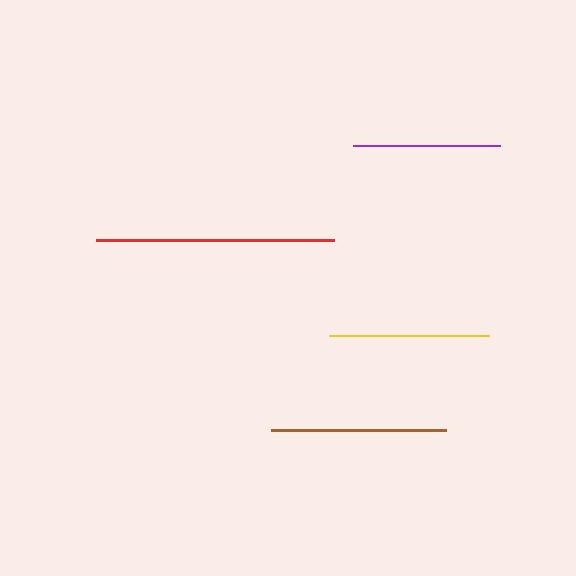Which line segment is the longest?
The red line is the longest at approximately 238 pixels.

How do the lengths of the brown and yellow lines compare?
The brown and yellow lines are approximately the same length.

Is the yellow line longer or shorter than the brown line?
The brown line is longer than the yellow line.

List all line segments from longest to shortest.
From longest to shortest: red, brown, yellow, purple.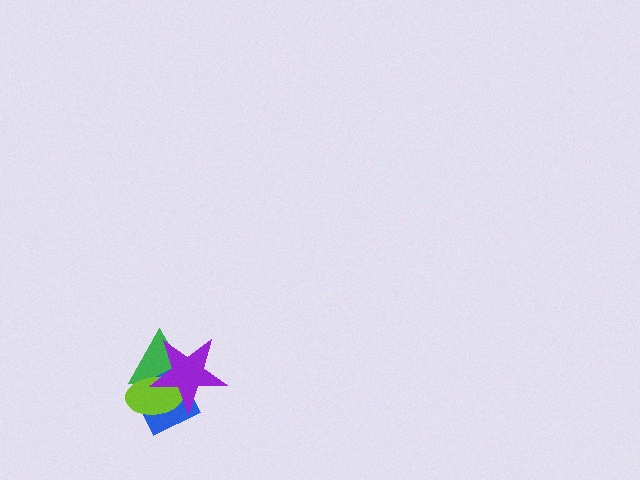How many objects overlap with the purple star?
3 objects overlap with the purple star.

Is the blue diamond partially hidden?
Yes, it is partially covered by another shape.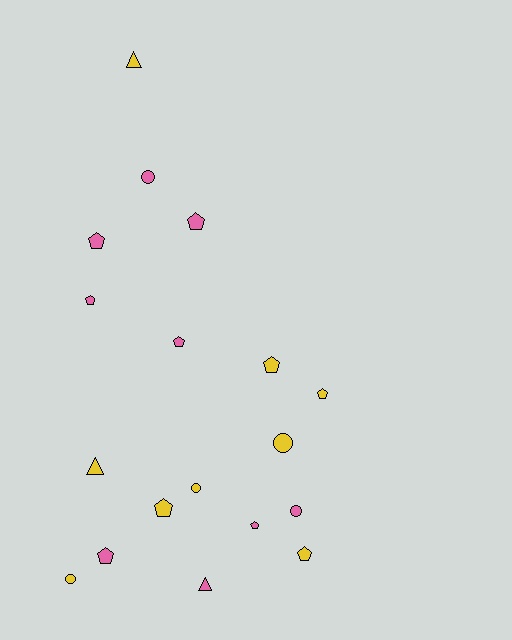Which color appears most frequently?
Pink, with 9 objects.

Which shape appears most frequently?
Pentagon, with 10 objects.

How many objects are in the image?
There are 18 objects.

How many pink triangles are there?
There is 1 pink triangle.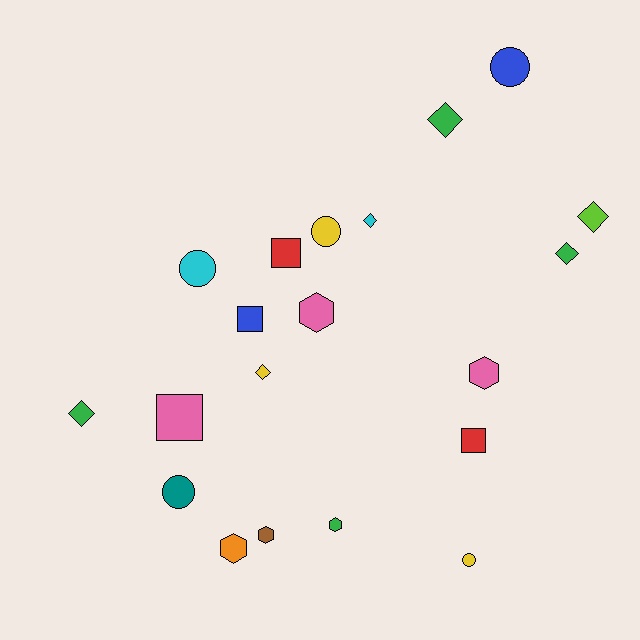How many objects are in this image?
There are 20 objects.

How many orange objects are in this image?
There is 1 orange object.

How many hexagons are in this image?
There are 5 hexagons.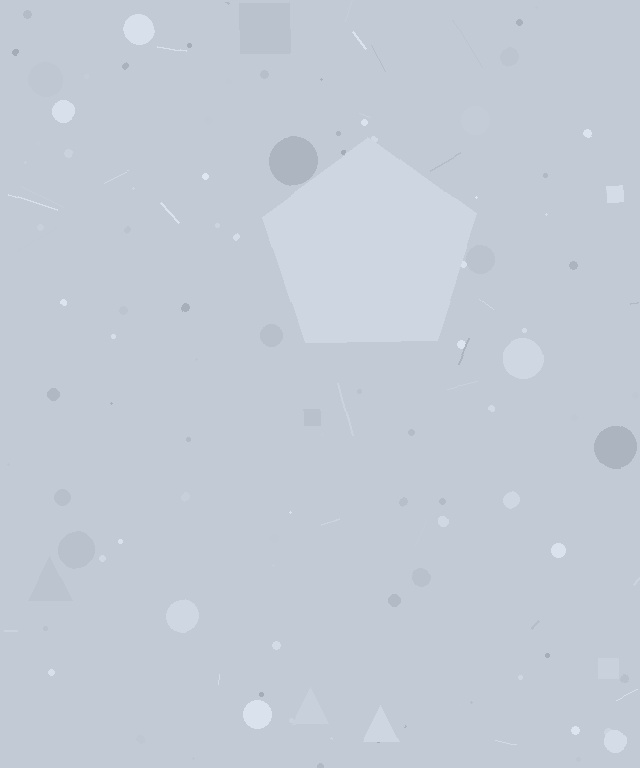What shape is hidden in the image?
A pentagon is hidden in the image.